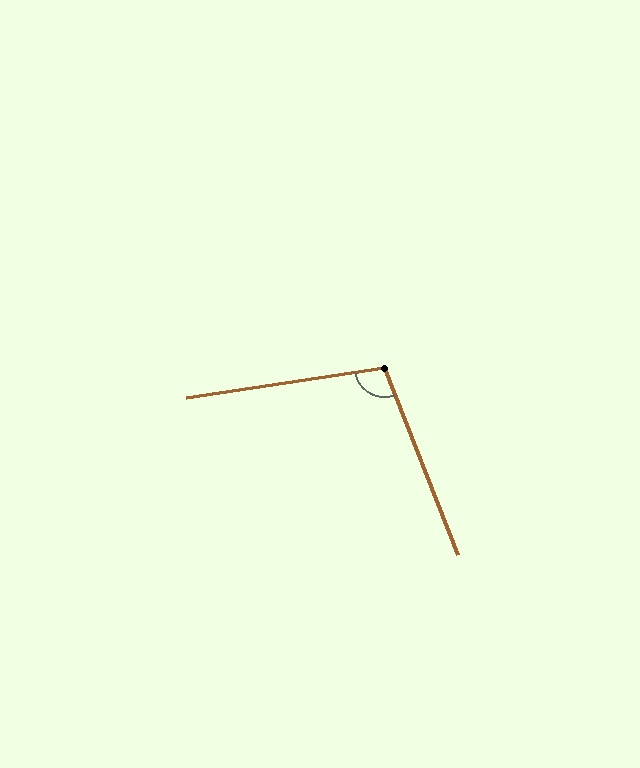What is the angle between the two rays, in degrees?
Approximately 103 degrees.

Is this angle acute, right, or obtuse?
It is obtuse.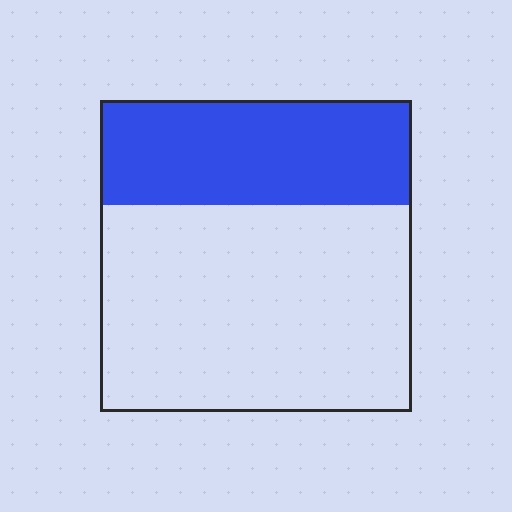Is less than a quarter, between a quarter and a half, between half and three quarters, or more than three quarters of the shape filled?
Between a quarter and a half.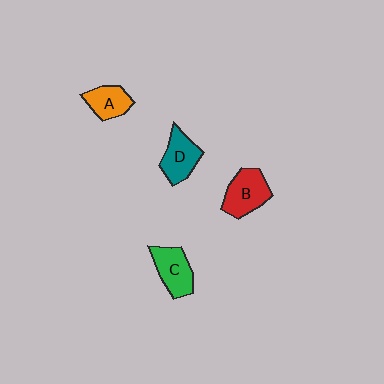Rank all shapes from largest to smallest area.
From largest to smallest: B (red), C (green), D (teal), A (orange).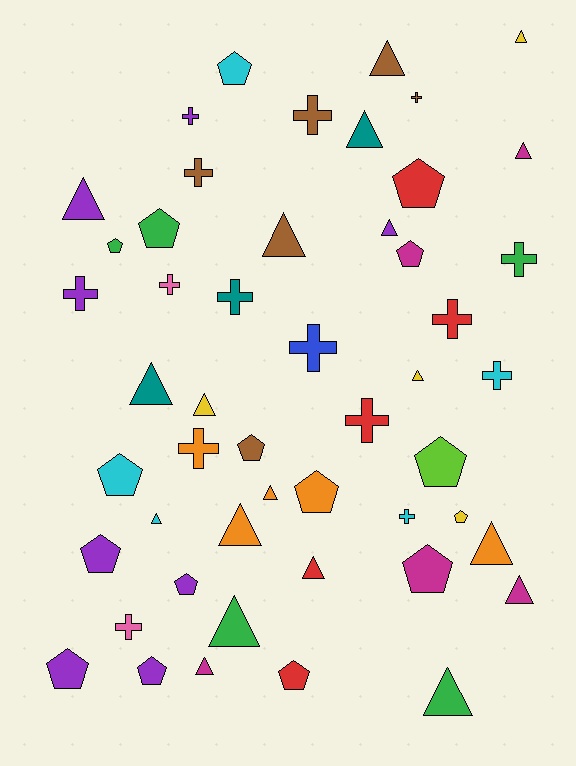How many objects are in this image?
There are 50 objects.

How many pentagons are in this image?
There are 16 pentagons.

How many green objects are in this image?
There are 5 green objects.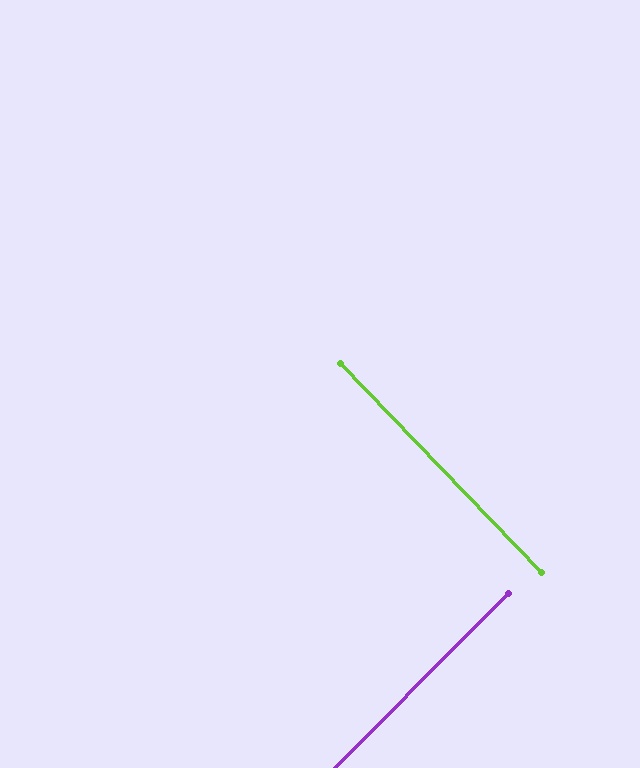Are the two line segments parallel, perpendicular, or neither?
Perpendicular — they meet at approximately 89°.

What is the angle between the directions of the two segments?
Approximately 89 degrees.